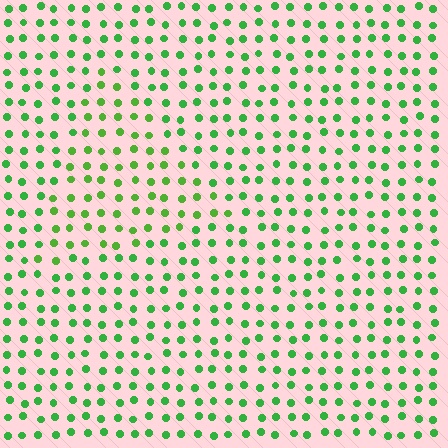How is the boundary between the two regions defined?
The boundary is defined purely by a slight shift in hue (about 20 degrees). Spacing, size, and orientation are identical on both sides.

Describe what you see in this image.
The image is filled with small green elements in a uniform arrangement. A triangle-shaped region is visible where the elements are tinted to a slightly different hue, forming a subtle color boundary.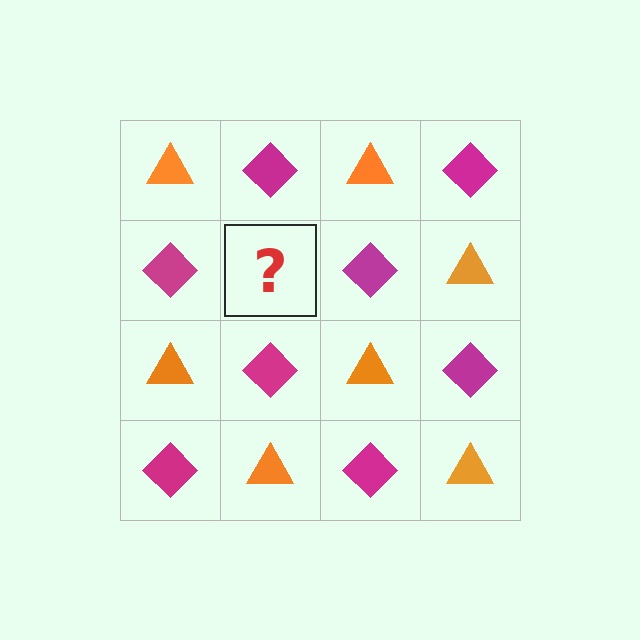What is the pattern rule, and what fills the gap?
The rule is that it alternates orange triangle and magenta diamond in a checkerboard pattern. The gap should be filled with an orange triangle.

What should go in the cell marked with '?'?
The missing cell should contain an orange triangle.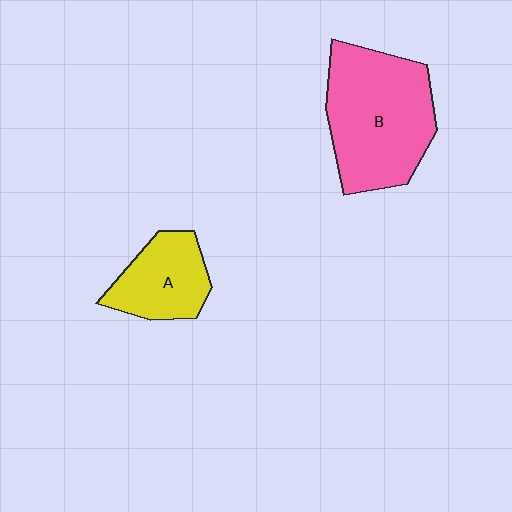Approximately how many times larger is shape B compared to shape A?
Approximately 1.9 times.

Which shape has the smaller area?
Shape A (yellow).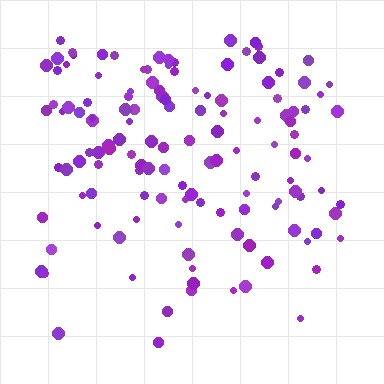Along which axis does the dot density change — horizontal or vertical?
Vertical.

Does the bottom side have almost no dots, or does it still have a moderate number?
Still a moderate number, just noticeably fewer than the top.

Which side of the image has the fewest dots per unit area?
The bottom.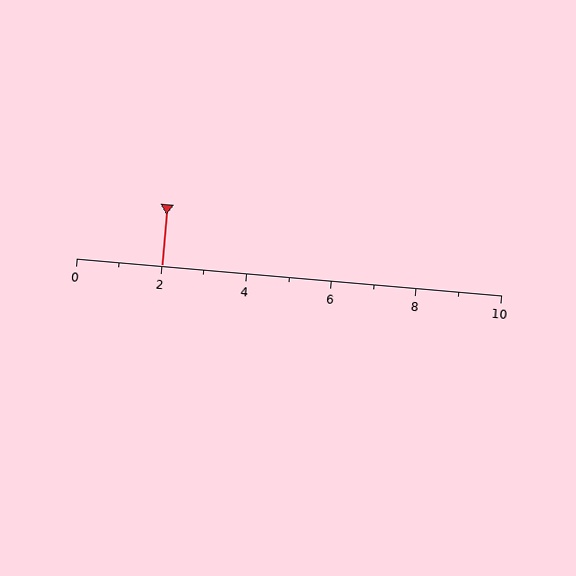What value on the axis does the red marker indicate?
The marker indicates approximately 2.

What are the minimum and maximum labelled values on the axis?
The axis runs from 0 to 10.